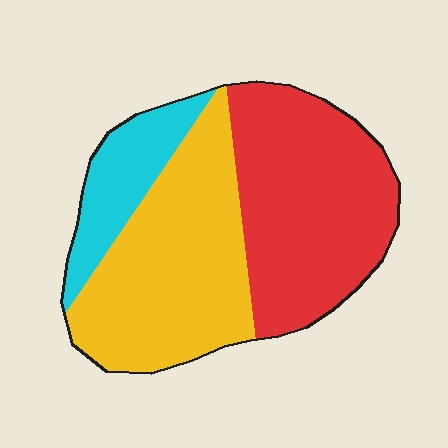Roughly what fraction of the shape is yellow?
Yellow takes up about two fifths (2/5) of the shape.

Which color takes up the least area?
Cyan, at roughly 15%.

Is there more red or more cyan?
Red.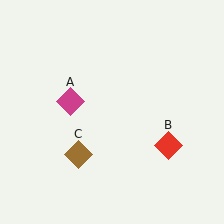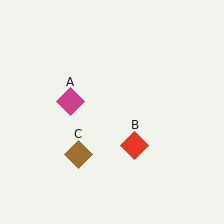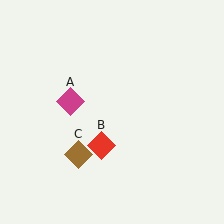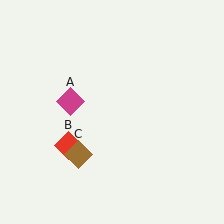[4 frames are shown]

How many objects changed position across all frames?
1 object changed position: red diamond (object B).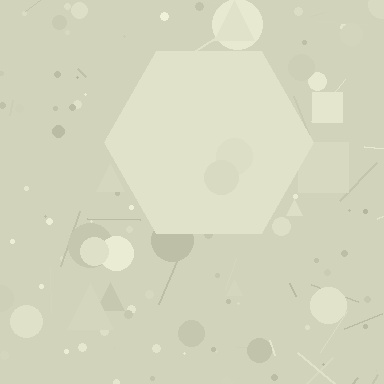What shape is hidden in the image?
A hexagon is hidden in the image.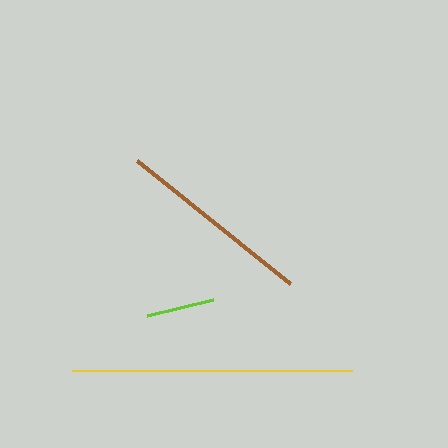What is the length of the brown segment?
The brown segment is approximately 196 pixels long.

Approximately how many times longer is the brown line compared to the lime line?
The brown line is approximately 2.9 times the length of the lime line.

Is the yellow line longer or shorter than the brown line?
The yellow line is longer than the brown line.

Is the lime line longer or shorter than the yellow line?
The yellow line is longer than the lime line.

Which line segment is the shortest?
The lime line is the shortest at approximately 68 pixels.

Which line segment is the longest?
The yellow line is the longest at approximately 280 pixels.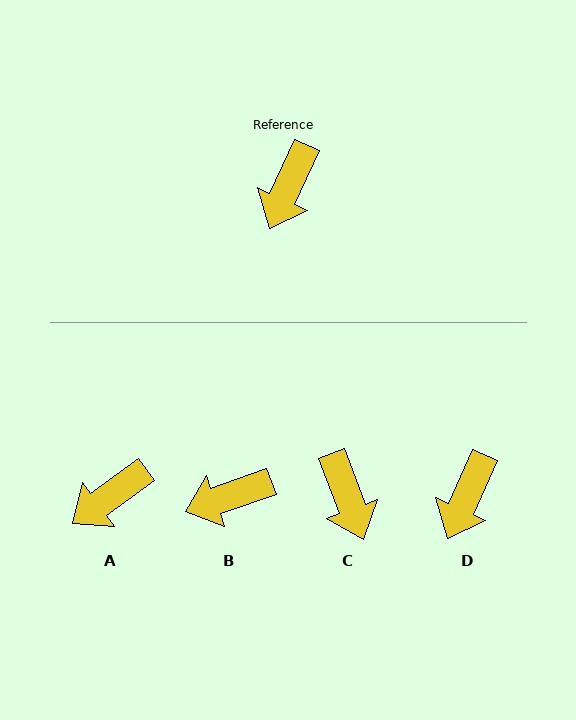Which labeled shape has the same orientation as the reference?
D.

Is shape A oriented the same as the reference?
No, it is off by about 30 degrees.